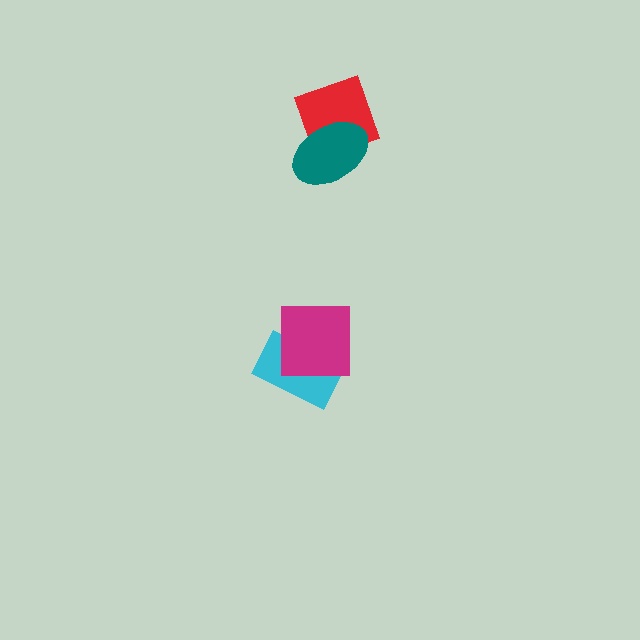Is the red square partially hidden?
Yes, it is partially covered by another shape.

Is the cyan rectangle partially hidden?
Yes, it is partially covered by another shape.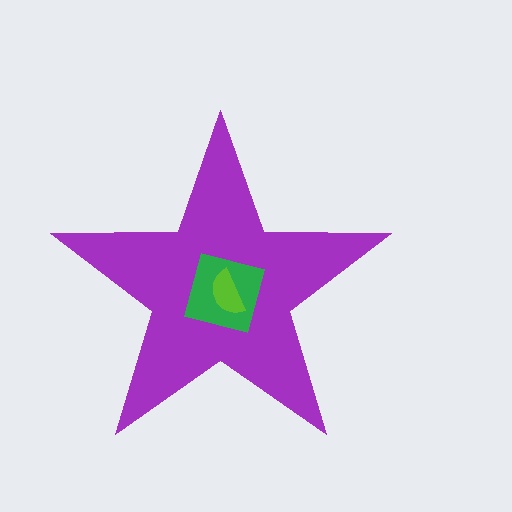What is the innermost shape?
The lime semicircle.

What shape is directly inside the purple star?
The green square.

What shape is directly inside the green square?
The lime semicircle.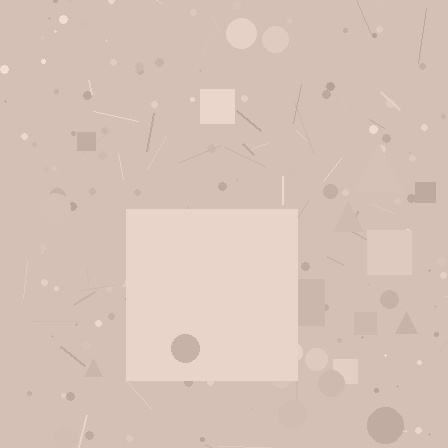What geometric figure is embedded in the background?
A square is embedded in the background.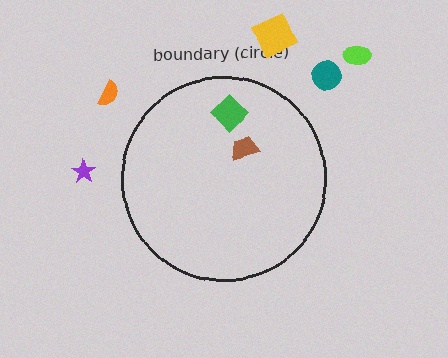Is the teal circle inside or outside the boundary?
Outside.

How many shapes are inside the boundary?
2 inside, 5 outside.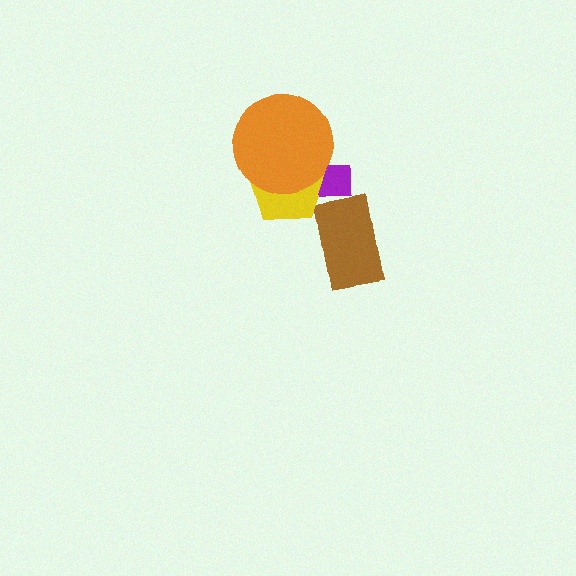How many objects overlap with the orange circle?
2 objects overlap with the orange circle.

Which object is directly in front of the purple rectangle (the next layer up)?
The yellow pentagon is directly in front of the purple rectangle.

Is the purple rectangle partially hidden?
Yes, it is partially covered by another shape.